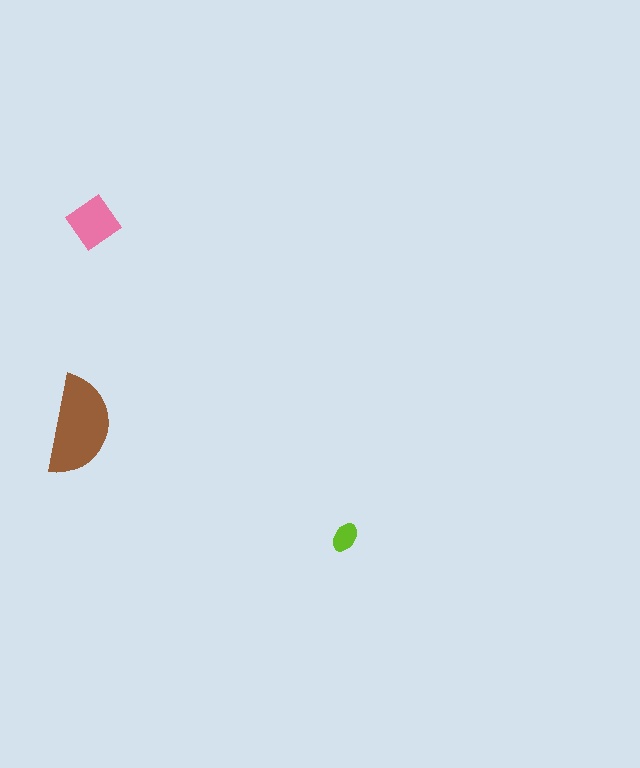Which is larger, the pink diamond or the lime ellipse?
The pink diamond.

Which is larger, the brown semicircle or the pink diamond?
The brown semicircle.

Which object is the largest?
The brown semicircle.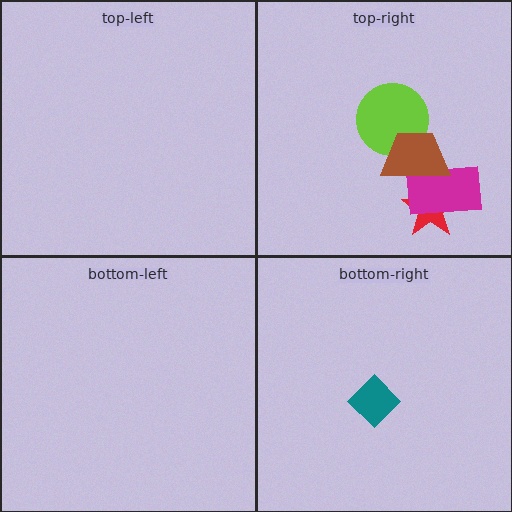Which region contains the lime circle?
The top-right region.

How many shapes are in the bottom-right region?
1.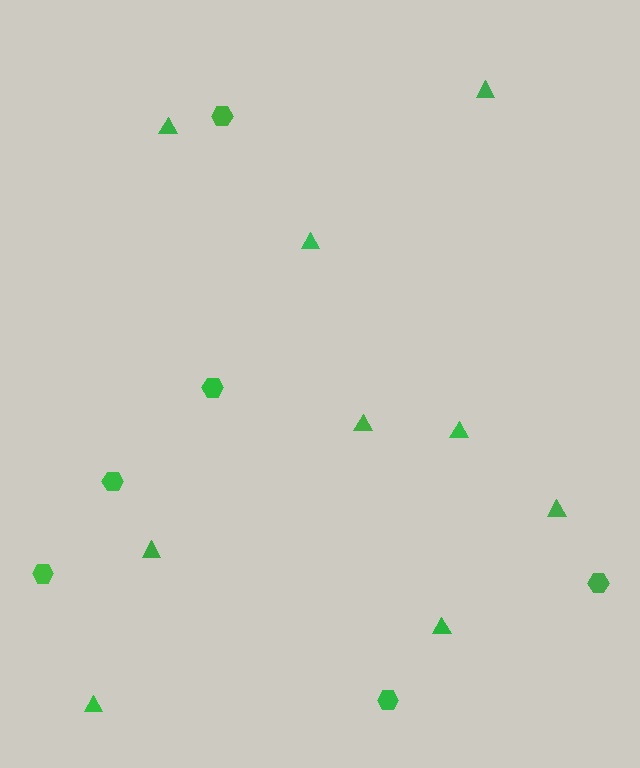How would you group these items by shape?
There are 2 groups: one group of hexagons (6) and one group of triangles (9).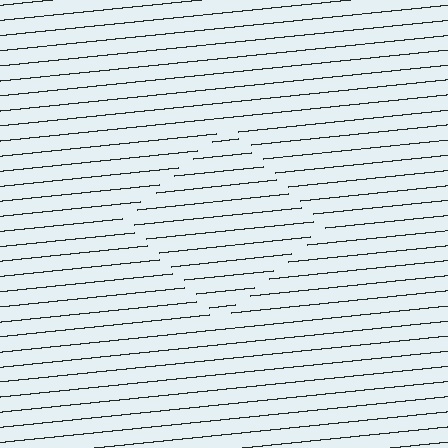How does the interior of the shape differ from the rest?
The interior of the shape contains the same grating, shifted by half a period — the contour is defined by the phase discontinuity where line-ends from the inner and outer gratings abut.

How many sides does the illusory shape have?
4 sides — the line-ends trace a square.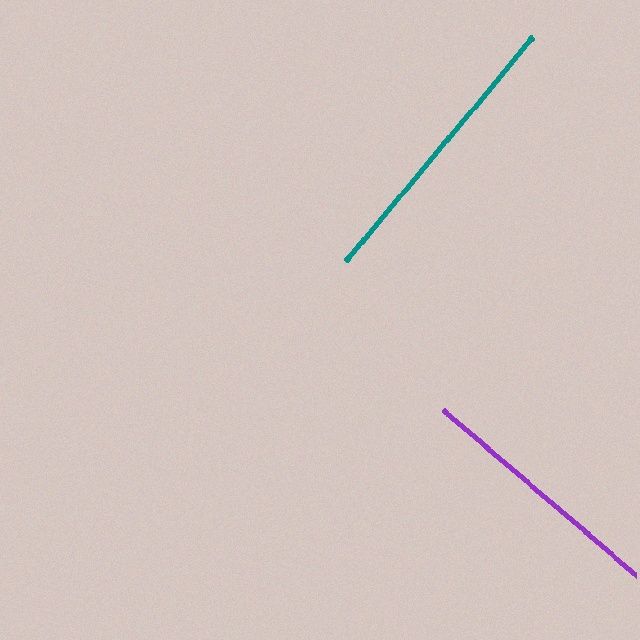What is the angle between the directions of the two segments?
Approximately 89 degrees.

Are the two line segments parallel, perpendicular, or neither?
Perpendicular — they meet at approximately 89°.